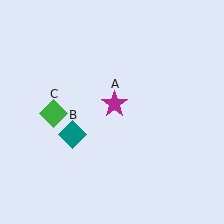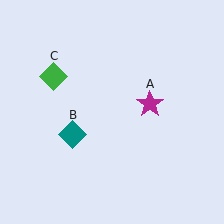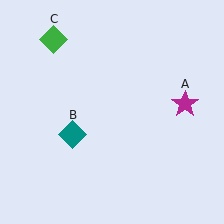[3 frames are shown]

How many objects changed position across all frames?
2 objects changed position: magenta star (object A), green diamond (object C).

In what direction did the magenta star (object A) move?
The magenta star (object A) moved right.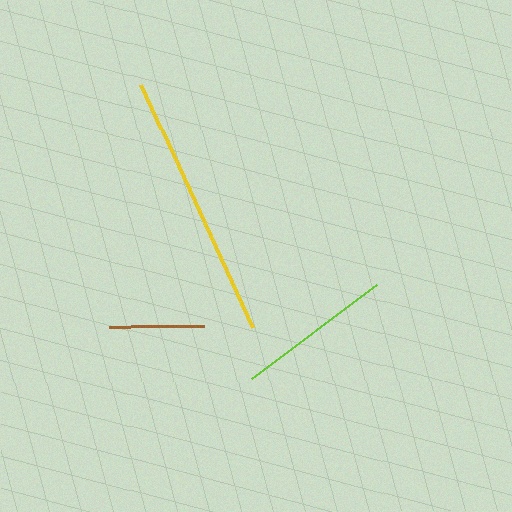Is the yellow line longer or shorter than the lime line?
The yellow line is longer than the lime line.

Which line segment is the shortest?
The brown line is the shortest at approximately 96 pixels.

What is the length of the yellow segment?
The yellow segment is approximately 268 pixels long.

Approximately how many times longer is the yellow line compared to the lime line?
The yellow line is approximately 1.7 times the length of the lime line.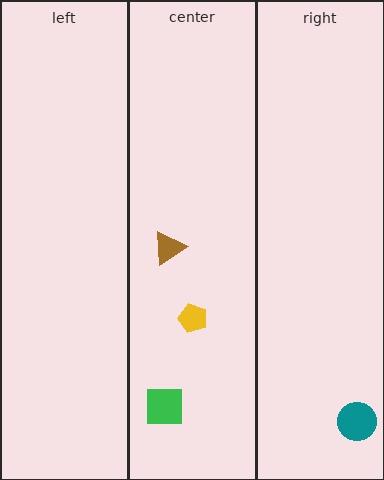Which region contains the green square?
The center region.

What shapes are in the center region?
The green square, the yellow pentagon, the brown triangle.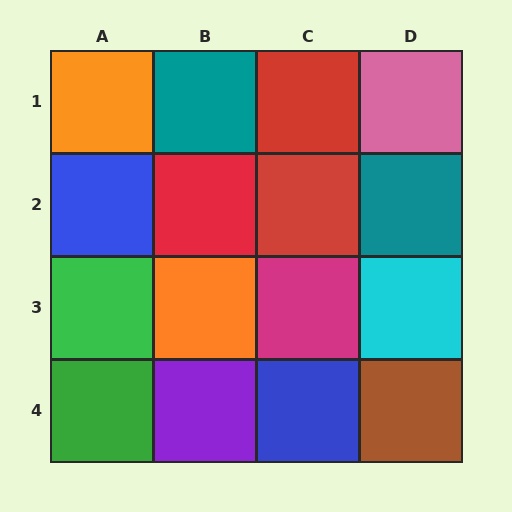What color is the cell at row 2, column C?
Red.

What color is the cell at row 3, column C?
Magenta.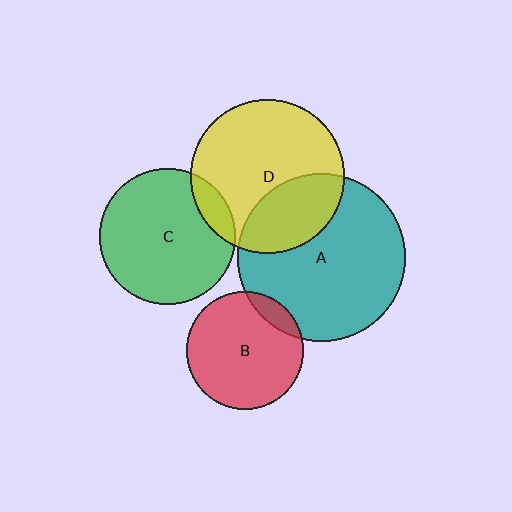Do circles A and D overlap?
Yes.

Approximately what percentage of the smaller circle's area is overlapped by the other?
Approximately 30%.